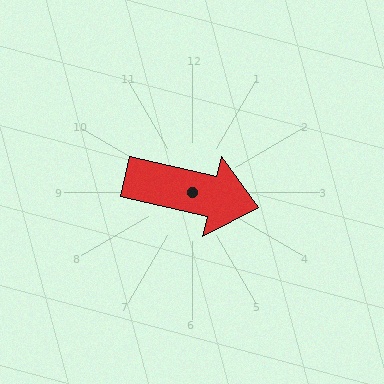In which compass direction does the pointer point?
East.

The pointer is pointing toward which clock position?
Roughly 3 o'clock.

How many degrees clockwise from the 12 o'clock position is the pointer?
Approximately 103 degrees.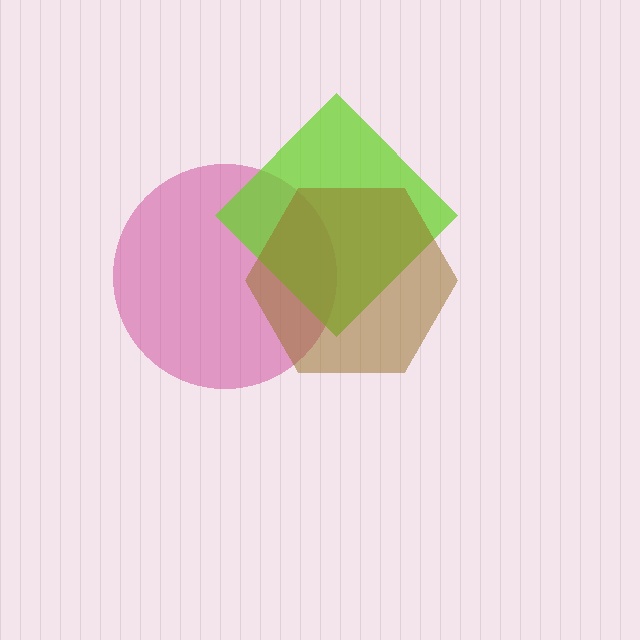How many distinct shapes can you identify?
There are 3 distinct shapes: a magenta circle, a lime diamond, a brown hexagon.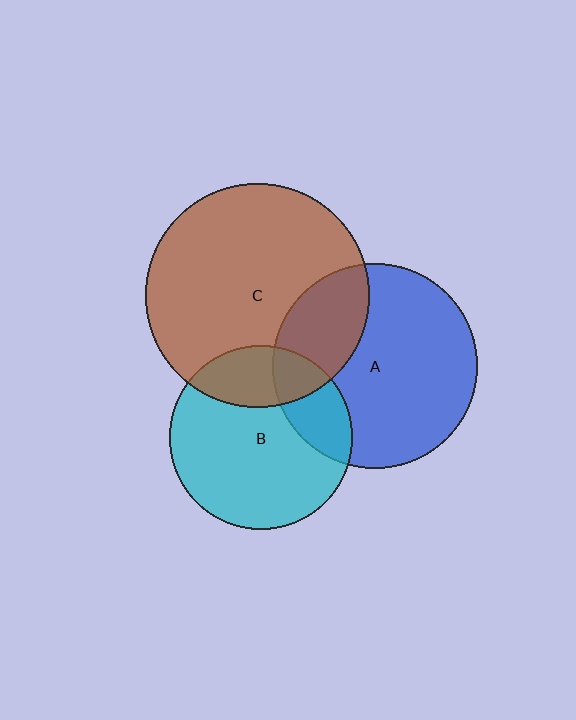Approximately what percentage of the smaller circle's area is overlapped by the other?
Approximately 20%.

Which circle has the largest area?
Circle C (brown).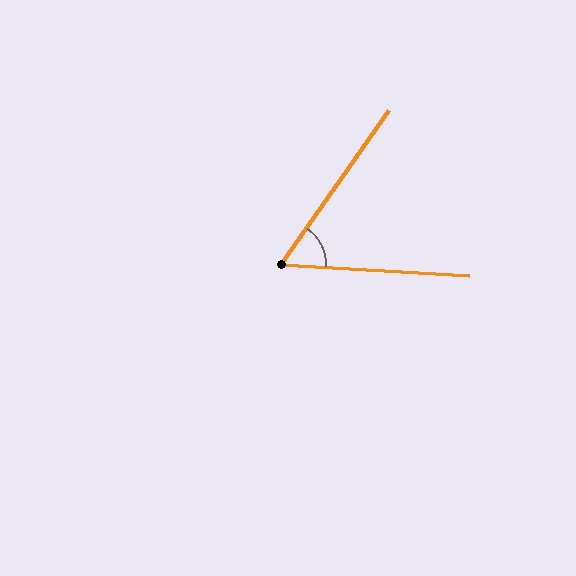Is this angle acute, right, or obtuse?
It is acute.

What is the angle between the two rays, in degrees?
Approximately 58 degrees.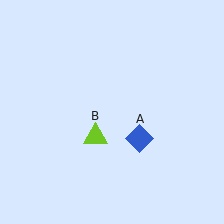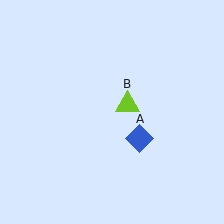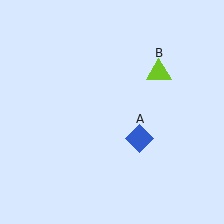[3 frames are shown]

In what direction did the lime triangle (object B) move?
The lime triangle (object B) moved up and to the right.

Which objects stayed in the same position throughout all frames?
Blue diamond (object A) remained stationary.